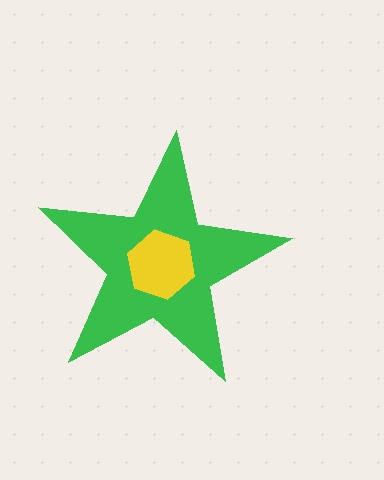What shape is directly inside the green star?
The yellow hexagon.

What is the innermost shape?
The yellow hexagon.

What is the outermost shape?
The green star.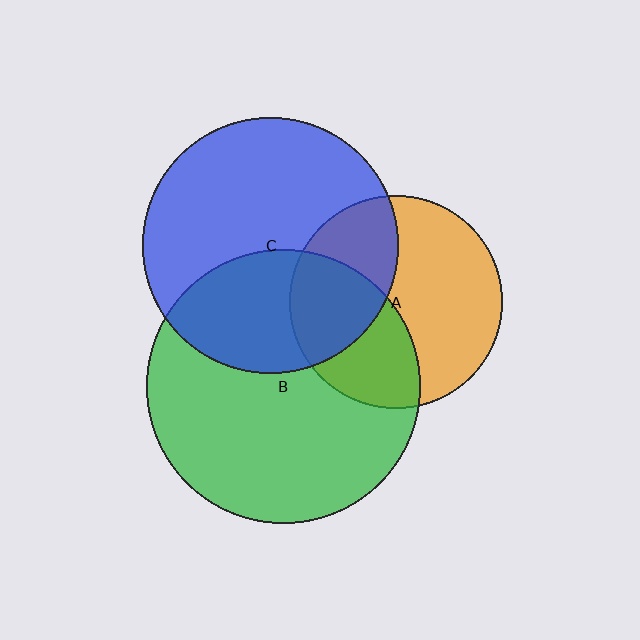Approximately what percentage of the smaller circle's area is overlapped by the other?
Approximately 35%.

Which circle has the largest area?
Circle B (green).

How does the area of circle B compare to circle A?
Approximately 1.7 times.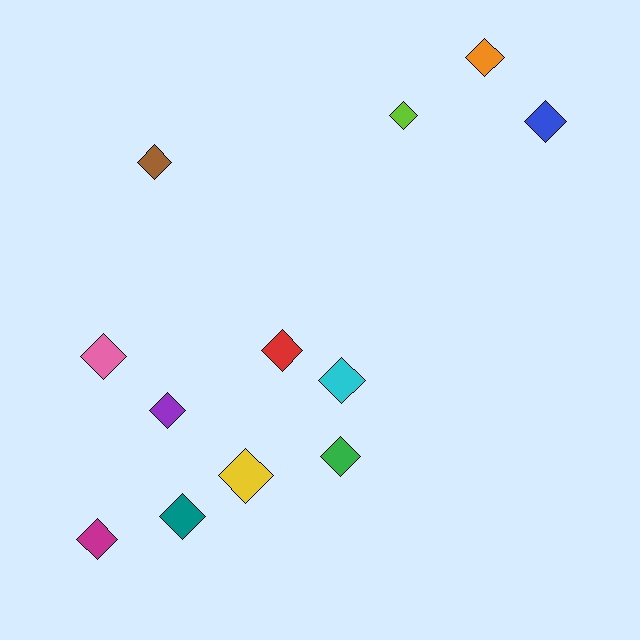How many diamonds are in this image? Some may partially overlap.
There are 12 diamonds.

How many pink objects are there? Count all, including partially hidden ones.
There is 1 pink object.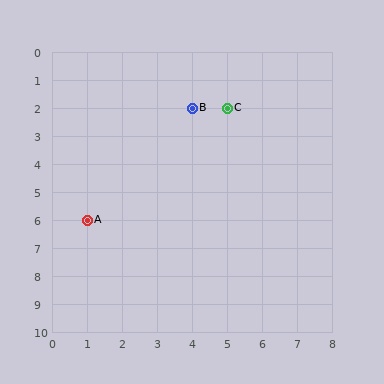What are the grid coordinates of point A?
Point A is at grid coordinates (1, 6).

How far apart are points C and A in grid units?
Points C and A are 4 columns and 4 rows apart (about 5.7 grid units diagonally).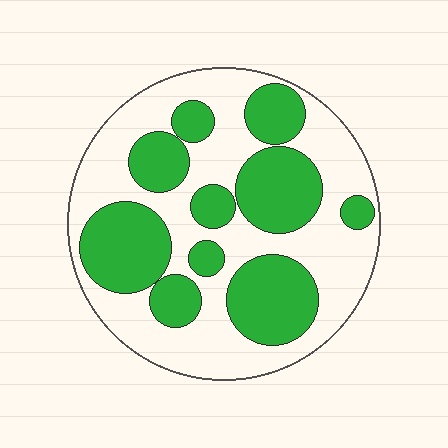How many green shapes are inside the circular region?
10.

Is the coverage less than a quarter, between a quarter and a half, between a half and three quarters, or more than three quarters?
Between a quarter and a half.